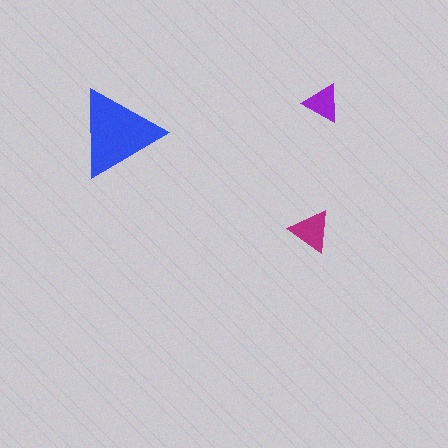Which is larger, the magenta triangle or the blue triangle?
The blue one.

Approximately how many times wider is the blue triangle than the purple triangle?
About 2.5 times wider.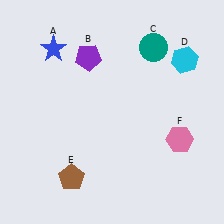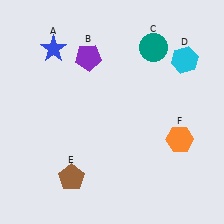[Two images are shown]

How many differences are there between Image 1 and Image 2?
There is 1 difference between the two images.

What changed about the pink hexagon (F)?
In Image 1, F is pink. In Image 2, it changed to orange.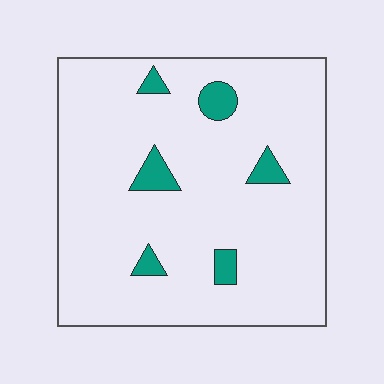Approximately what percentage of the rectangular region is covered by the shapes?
Approximately 5%.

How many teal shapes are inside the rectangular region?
6.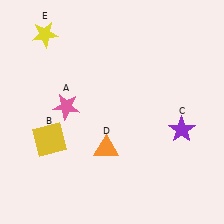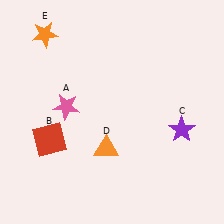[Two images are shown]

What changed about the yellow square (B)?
In Image 1, B is yellow. In Image 2, it changed to red.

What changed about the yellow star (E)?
In Image 1, E is yellow. In Image 2, it changed to orange.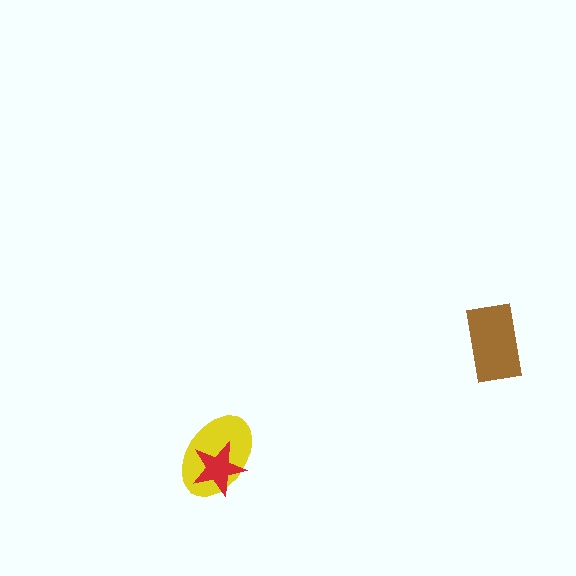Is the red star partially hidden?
No, no other shape covers it.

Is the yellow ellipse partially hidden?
Yes, it is partially covered by another shape.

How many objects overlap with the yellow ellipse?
1 object overlaps with the yellow ellipse.